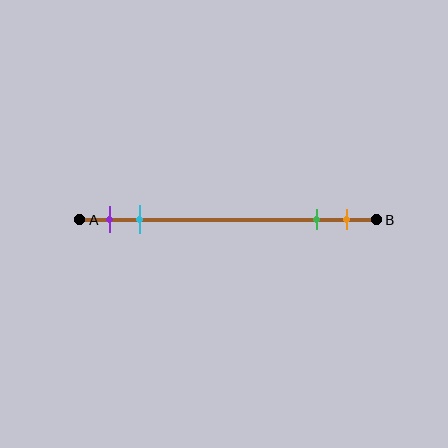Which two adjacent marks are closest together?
The green and orange marks are the closest adjacent pair.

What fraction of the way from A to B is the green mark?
The green mark is approximately 80% (0.8) of the way from A to B.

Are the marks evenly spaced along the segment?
No, the marks are not evenly spaced.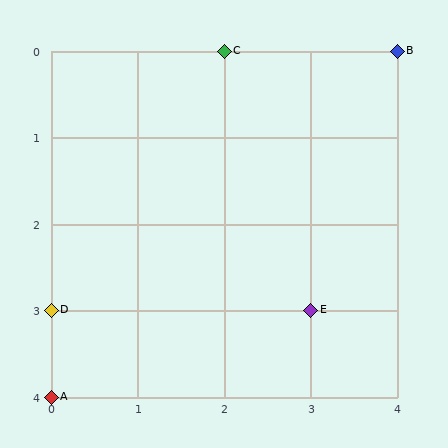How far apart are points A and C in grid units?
Points A and C are 2 columns and 4 rows apart (about 4.5 grid units diagonally).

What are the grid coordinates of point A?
Point A is at grid coordinates (0, 4).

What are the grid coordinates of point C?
Point C is at grid coordinates (2, 0).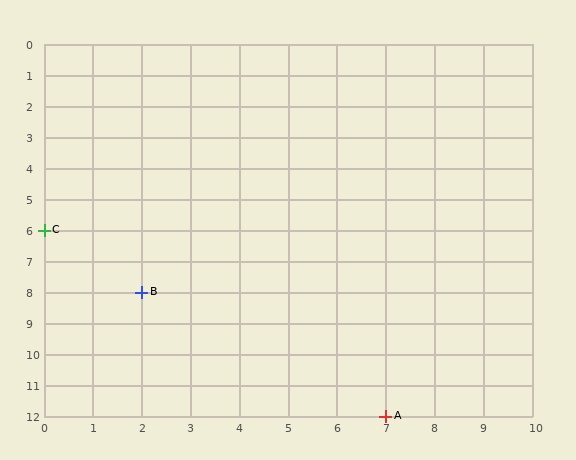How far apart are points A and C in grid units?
Points A and C are 7 columns and 6 rows apart (about 9.2 grid units diagonally).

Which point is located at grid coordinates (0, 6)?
Point C is at (0, 6).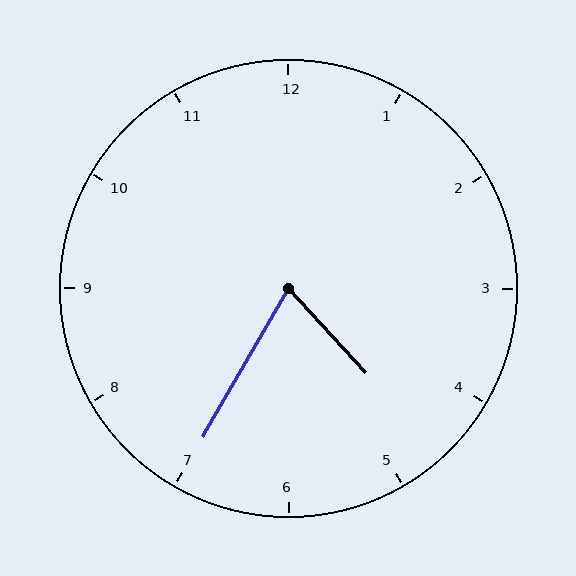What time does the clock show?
4:35.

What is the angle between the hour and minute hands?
Approximately 72 degrees.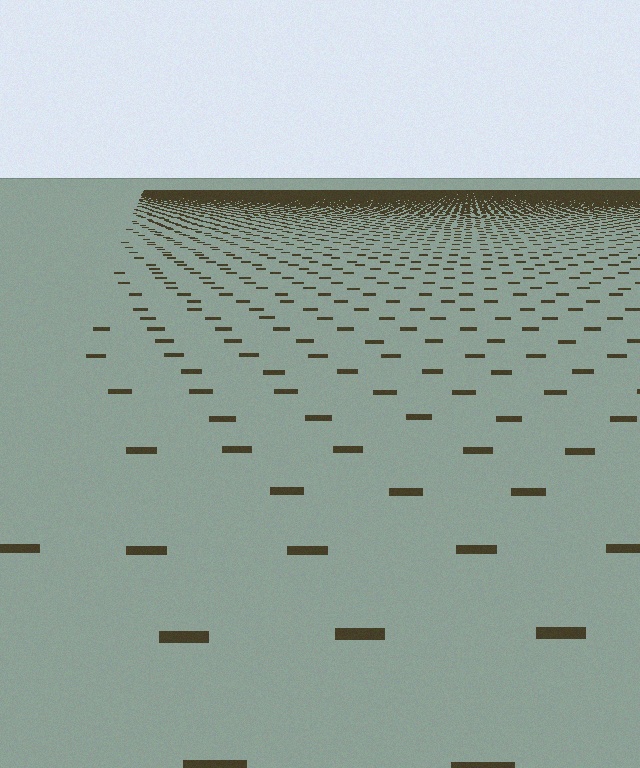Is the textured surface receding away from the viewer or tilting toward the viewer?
The surface is receding away from the viewer. Texture elements get smaller and denser toward the top.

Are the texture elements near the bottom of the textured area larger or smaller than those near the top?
Larger. Near the bottom, elements are closer to the viewer and appear at a bigger on-screen size.